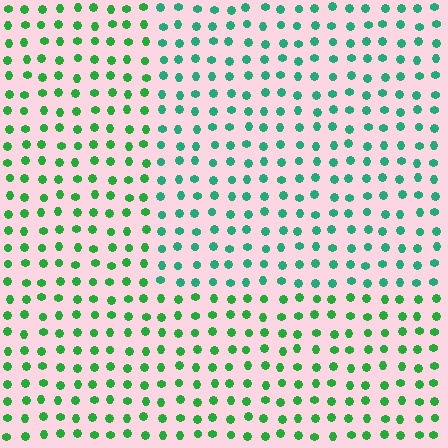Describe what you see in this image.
The image is filled with small green elements in a uniform arrangement. A rectangle-shaped region is visible where the elements are tinted to a slightly different hue, forming a subtle color boundary.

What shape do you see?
I see a rectangle.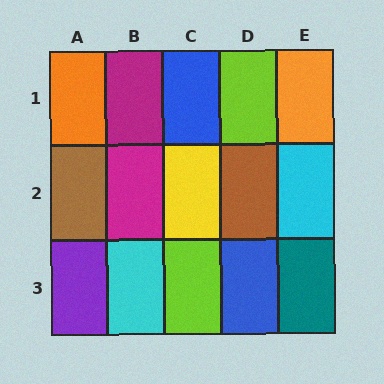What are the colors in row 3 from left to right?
Purple, cyan, lime, blue, teal.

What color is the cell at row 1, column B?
Magenta.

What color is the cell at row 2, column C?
Yellow.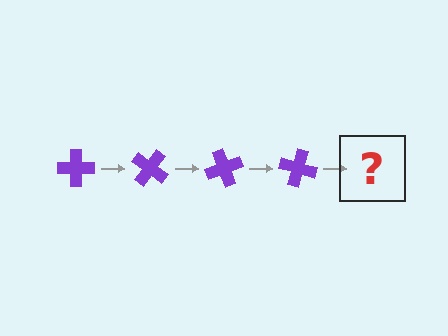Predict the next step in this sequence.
The next step is a purple cross rotated 140 degrees.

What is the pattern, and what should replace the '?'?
The pattern is that the cross rotates 35 degrees each step. The '?' should be a purple cross rotated 140 degrees.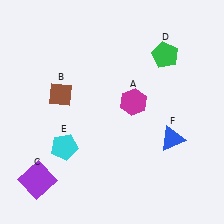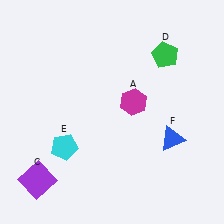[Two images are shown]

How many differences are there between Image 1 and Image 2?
There is 1 difference between the two images.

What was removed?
The brown diamond (B) was removed in Image 2.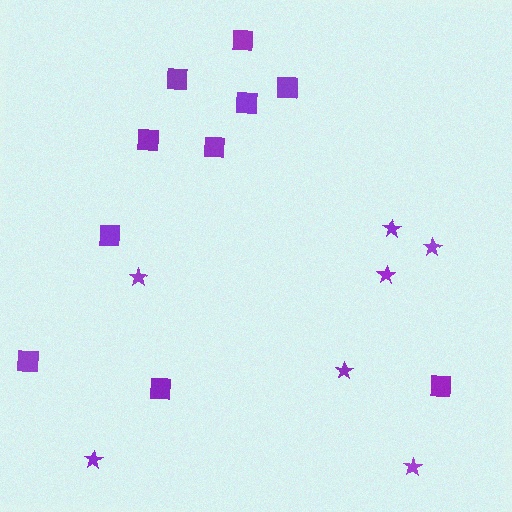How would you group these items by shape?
There are 2 groups: one group of stars (7) and one group of squares (10).